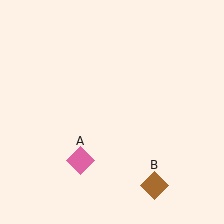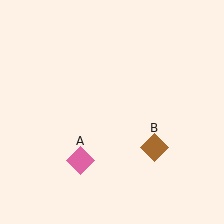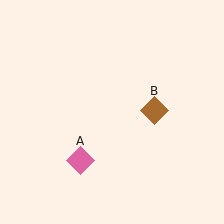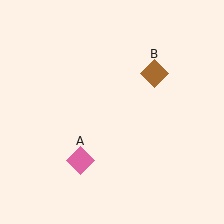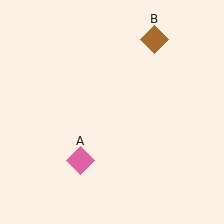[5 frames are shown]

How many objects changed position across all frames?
1 object changed position: brown diamond (object B).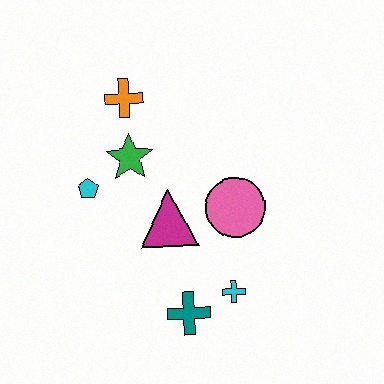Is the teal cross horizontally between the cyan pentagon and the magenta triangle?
No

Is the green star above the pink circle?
Yes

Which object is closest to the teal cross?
The cyan cross is closest to the teal cross.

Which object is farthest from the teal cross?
The orange cross is farthest from the teal cross.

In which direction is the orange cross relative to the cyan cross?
The orange cross is above the cyan cross.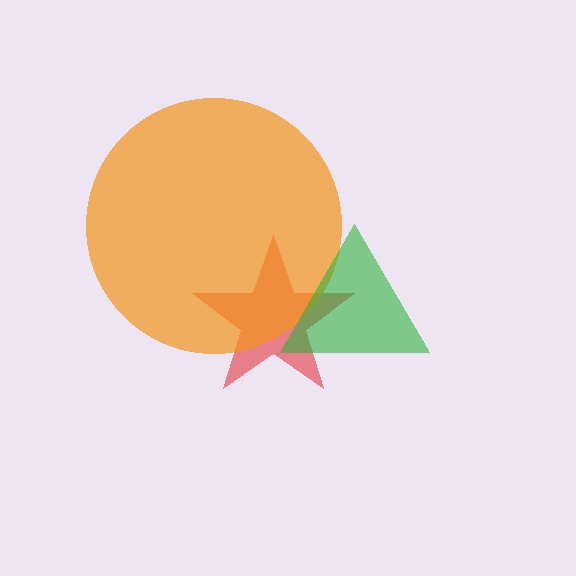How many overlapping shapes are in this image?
There are 3 overlapping shapes in the image.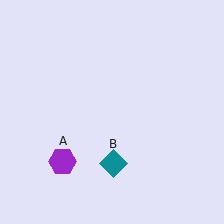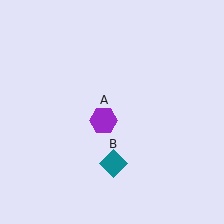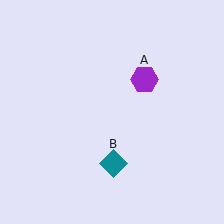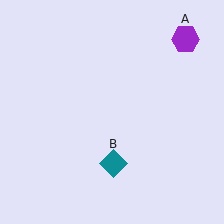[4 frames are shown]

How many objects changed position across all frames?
1 object changed position: purple hexagon (object A).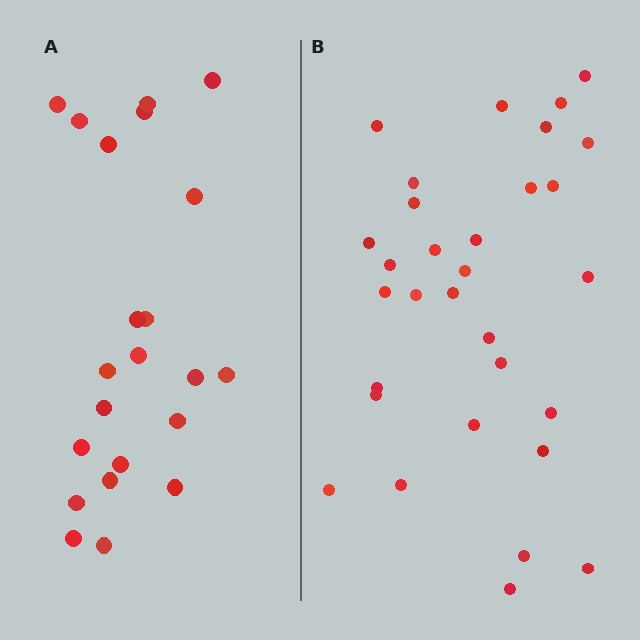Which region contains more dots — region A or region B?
Region B (the right region) has more dots.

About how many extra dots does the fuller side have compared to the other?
Region B has roughly 8 or so more dots than region A.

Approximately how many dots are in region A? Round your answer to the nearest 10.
About 20 dots. (The exact count is 22, which rounds to 20.)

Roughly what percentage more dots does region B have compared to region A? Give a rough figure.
About 40% more.